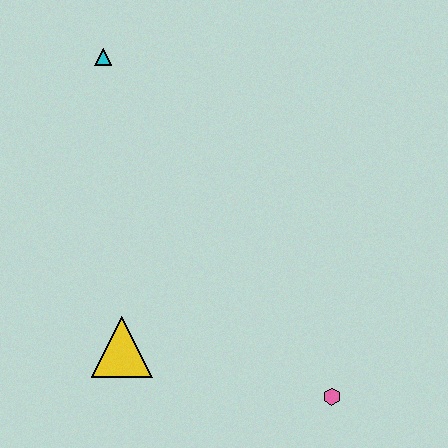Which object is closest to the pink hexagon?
The yellow triangle is closest to the pink hexagon.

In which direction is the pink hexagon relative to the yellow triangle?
The pink hexagon is to the right of the yellow triangle.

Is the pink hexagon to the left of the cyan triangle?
No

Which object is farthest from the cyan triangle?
The pink hexagon is farthest from the cyan triangle.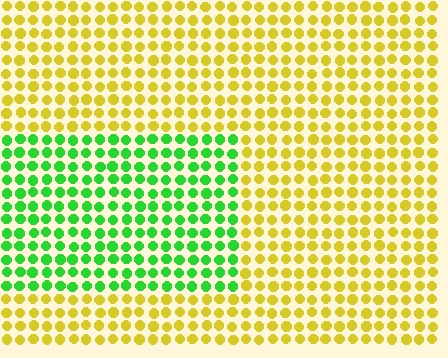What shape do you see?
I see a rectangle.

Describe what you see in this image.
The image is filled with small yellow elements in a uniform arrangement. A rectangle-shaped region is visible where the elements are tinted to a slightly different hue, forming a subtle color boundary.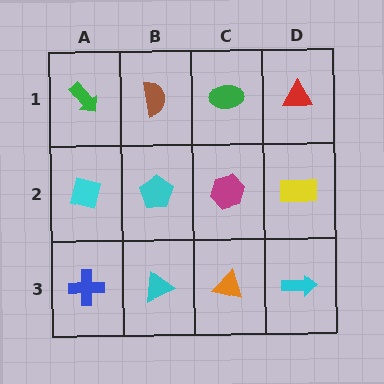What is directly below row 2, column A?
A blue cross.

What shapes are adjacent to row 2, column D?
A red triangle (row 1, column D), a cyan arrow (row 3, column D), a magenta hexagon (row 2, column C).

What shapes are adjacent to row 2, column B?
A brown semicircle (row 1, column B), a cyan triangle (row 3, column B), a cyan square (row 2, column A), a magenta hexagon (row 2, column C).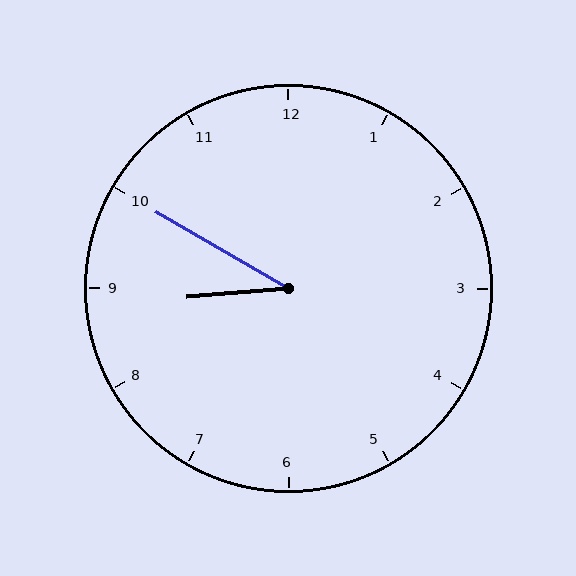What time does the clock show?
8:50.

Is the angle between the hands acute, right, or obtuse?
It is acute.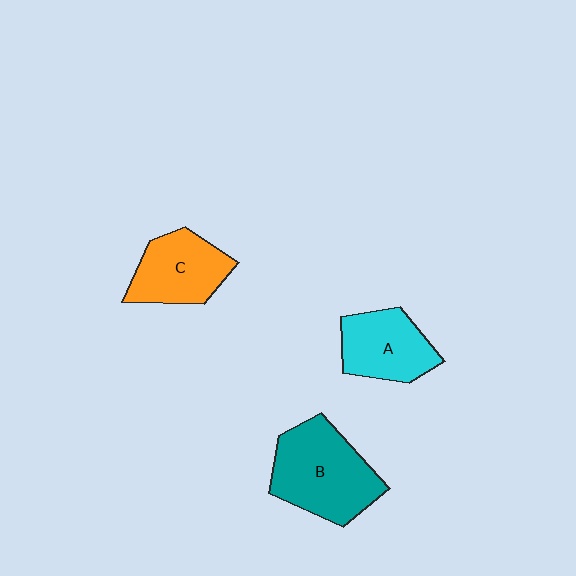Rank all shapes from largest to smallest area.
From largest to smallest: B (teal), C (orange), A (cyan).